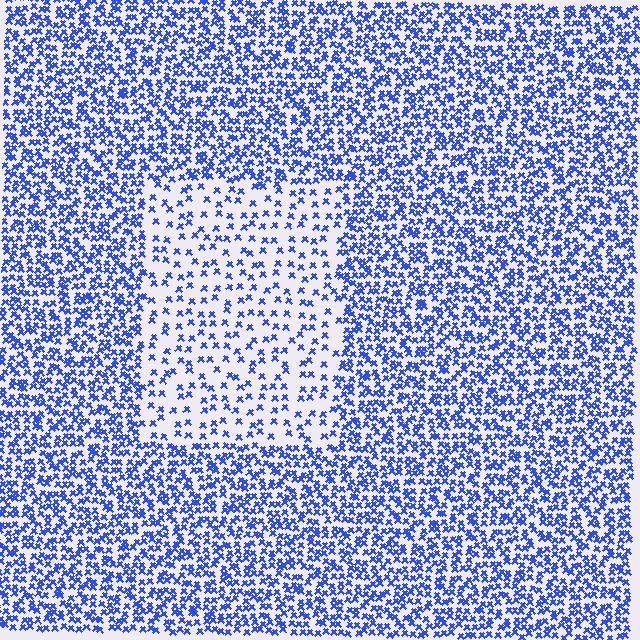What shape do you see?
I see a rectangle.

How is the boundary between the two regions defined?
The boundary is defined by a change in element density (approximately 2.4x ratio). All elements are the same color, size, and shape.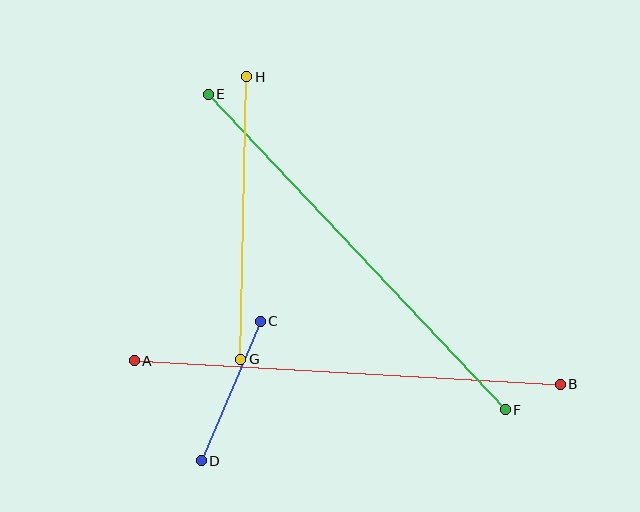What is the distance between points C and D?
The distance is approximately 151 pixels.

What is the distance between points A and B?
The distance is approximately 427 pixels.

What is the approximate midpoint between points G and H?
The midpoint is at approximately (244, 218) pixels.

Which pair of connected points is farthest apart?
Points E and F are farthest apart.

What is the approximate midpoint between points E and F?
The midpoint is at approximately (357, 252) pixels.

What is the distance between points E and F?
The distance is approximately 433 pixels.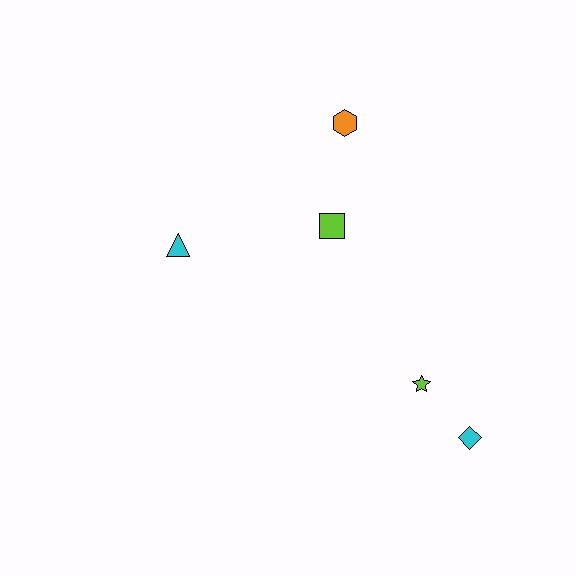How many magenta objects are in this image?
There are no magenta objects.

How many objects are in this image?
There are 5 objects.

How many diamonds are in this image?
There is 1 diamond.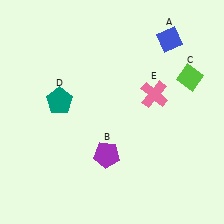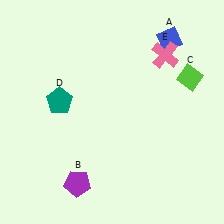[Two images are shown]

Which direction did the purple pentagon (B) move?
The purple pentagon (B) moved left.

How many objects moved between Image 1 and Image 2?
2 objects moved between the two images.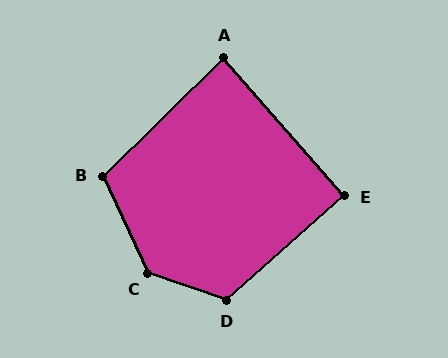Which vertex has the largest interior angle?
C, at approximately 134 degrees.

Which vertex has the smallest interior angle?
A, at approximately 87 degrees.